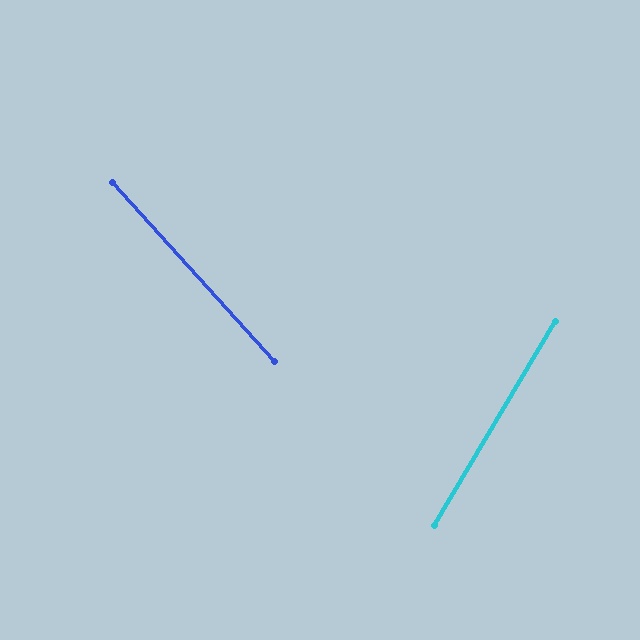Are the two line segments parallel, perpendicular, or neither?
Neither parallel nor perpendicular — they differ by about 73°.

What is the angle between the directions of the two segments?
Approximately 73 degrees.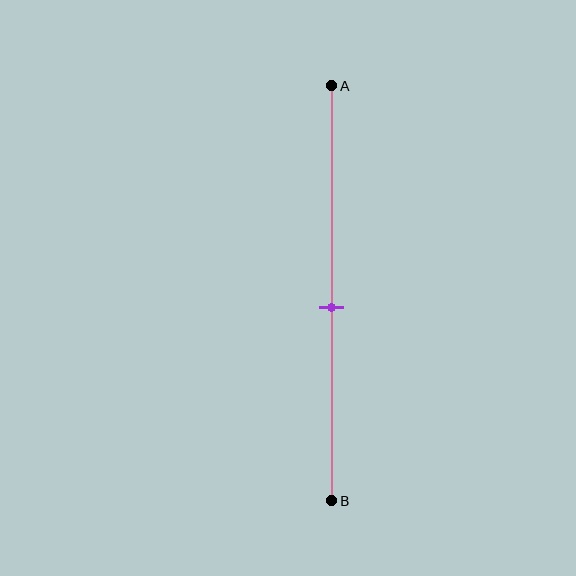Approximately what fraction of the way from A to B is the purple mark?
The purple mark is approximately 55% of the way from A to B.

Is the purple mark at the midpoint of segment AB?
No, the mark is at about 55% from A, not at the 50% midpoint.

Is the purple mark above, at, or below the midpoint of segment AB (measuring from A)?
The purple mark is below the midpoint of segment AB.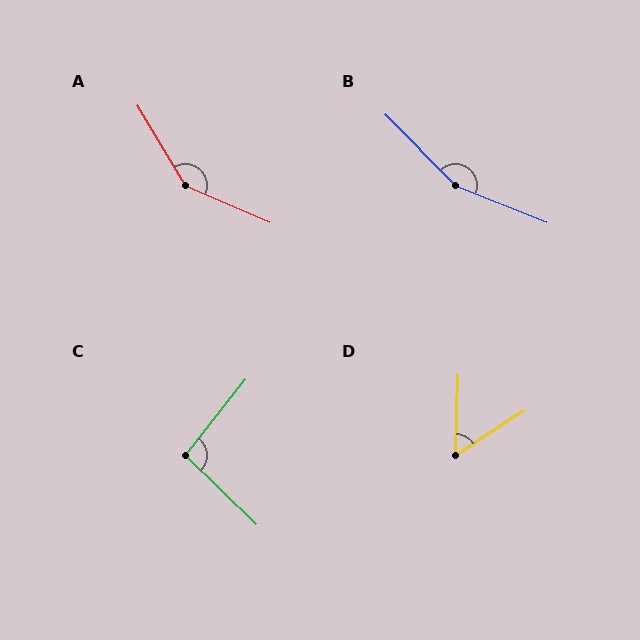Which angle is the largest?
B, at approximately 156 degrees.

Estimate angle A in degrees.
Approximately 144 degrees.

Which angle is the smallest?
D, at approximately 55 degrees.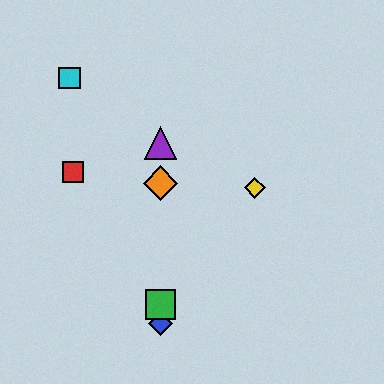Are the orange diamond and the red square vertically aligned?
No, the orange diamond is at x≈160 and the red square is at x≈73.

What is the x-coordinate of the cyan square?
The cyan square is at x≈69.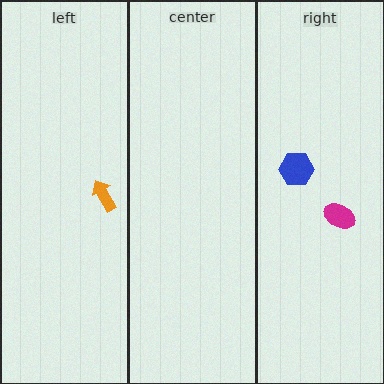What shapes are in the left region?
The orange arrow.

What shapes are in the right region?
The blue hexagon, the magenta ellipse.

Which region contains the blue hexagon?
The right region.